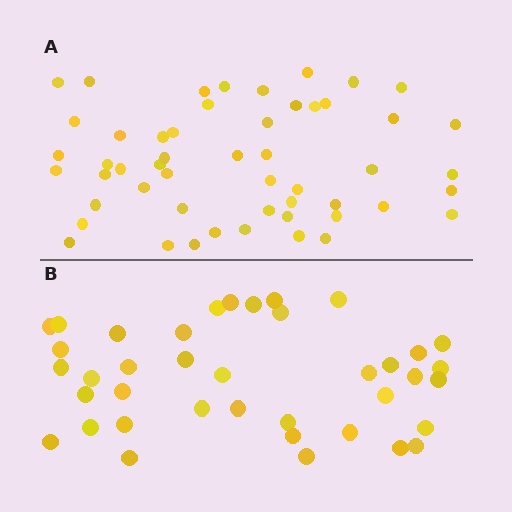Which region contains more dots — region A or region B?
Region A (the top region) has more dots.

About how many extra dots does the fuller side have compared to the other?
Region A has approximately 15 more dots than region B.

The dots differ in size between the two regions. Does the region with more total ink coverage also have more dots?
No. Region B has more total ink coverage because its dots are larger, but region A actually contains more individual dots. Total area can be misleading — the number of items is what matters here.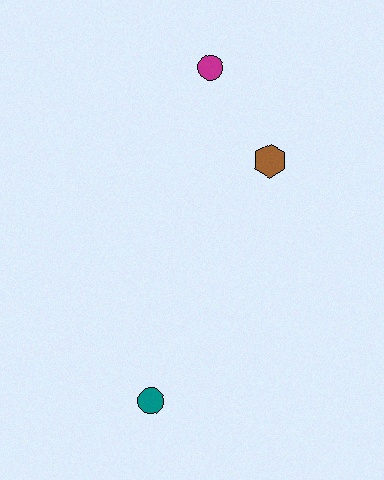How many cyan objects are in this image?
There are no cyan objects.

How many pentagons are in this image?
There are no pentagons.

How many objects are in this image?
There are 3 objects.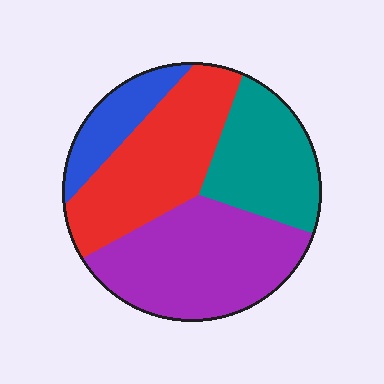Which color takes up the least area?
Blue, at roughly 10%.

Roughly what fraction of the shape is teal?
Teal covers 23% of the shape.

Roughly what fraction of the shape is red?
Red takes up between a sixth and a third of the shape.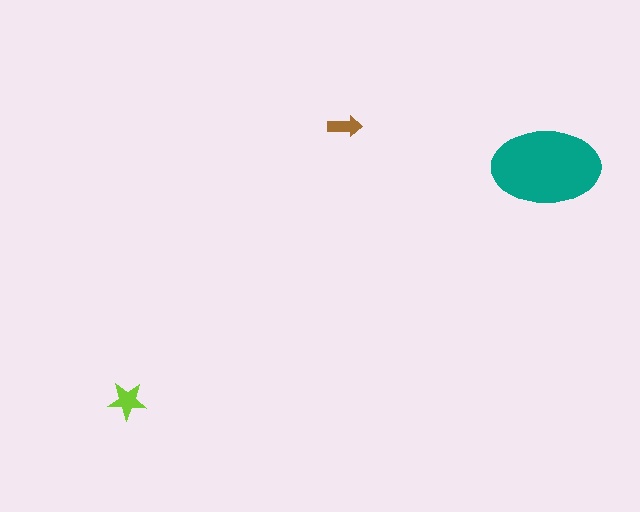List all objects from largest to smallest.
The teal ellipse, the lime star, the brown arrow.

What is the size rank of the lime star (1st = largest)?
2nd.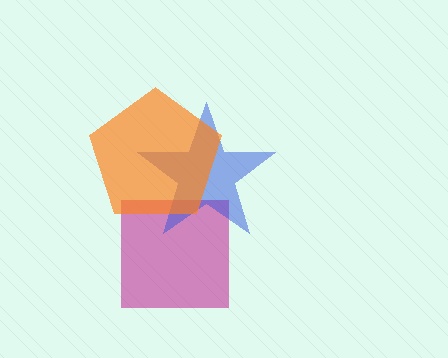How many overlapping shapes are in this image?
There are 3 overlapping shapes in the image.